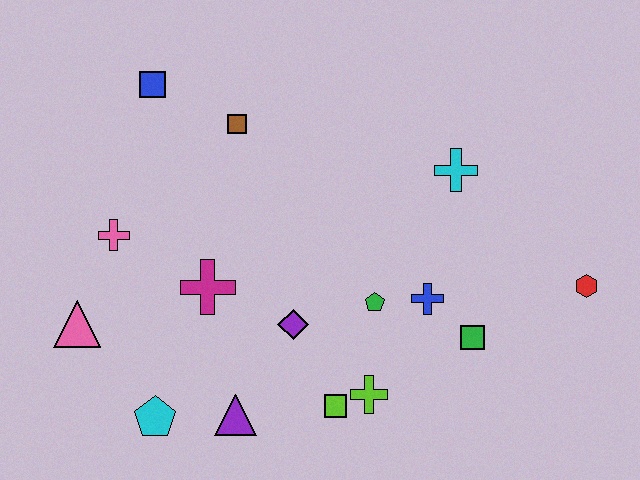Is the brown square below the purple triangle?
No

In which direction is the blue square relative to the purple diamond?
The blue square is above the purple diamond.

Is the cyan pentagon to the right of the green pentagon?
No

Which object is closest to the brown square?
The blue square is closest to the brown square.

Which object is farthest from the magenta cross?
The red hexagon is farthest from the magenta cross.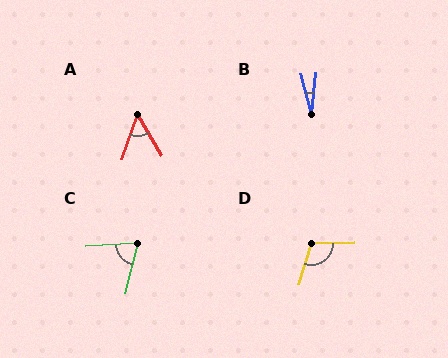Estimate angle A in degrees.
Approximately 50 degrees.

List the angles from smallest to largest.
B (20°), A (50°), C (73°), D (109°).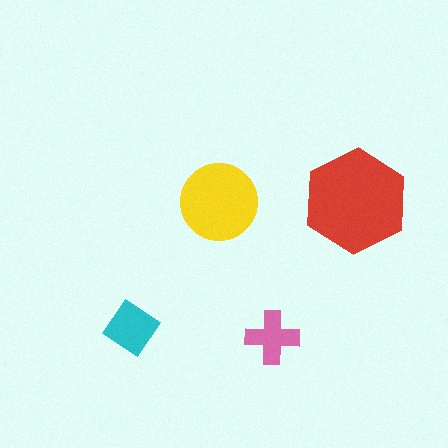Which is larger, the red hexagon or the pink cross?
The red hexagon.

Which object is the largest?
The red hexagon.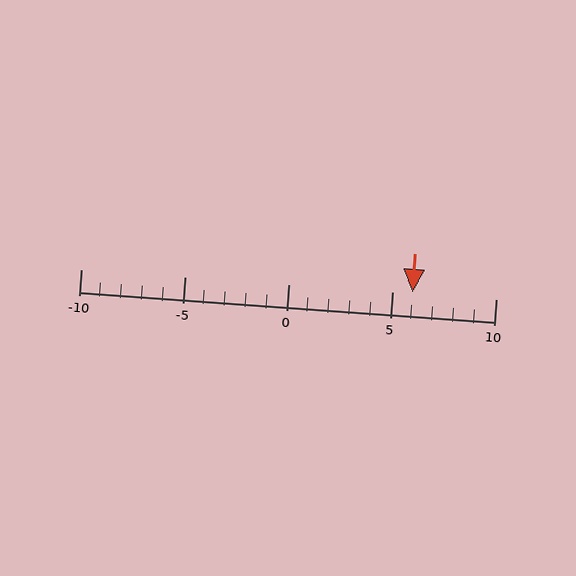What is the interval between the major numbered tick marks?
The major tick marks are spaced 5 units apart.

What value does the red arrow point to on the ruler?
The red arrow points to approximately 6.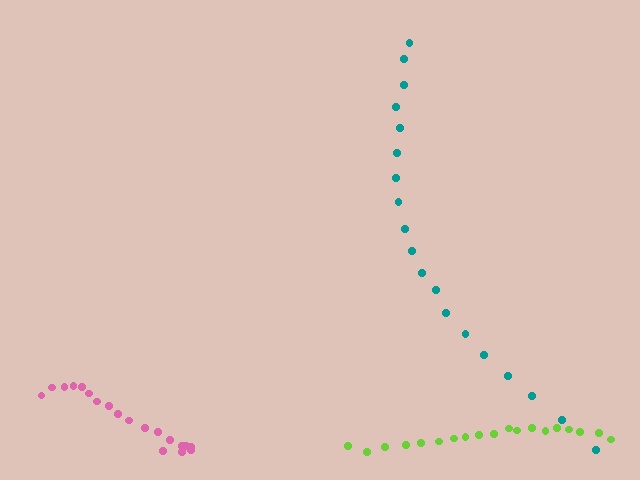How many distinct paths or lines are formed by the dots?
There are 3 distinct paths.